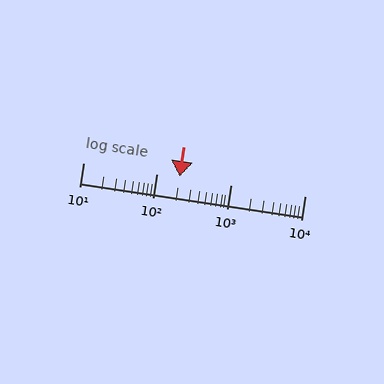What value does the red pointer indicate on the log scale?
The pointer indicates approximately 200.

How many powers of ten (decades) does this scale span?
The scale spans 3 decades, from 10 to 10000.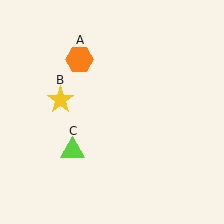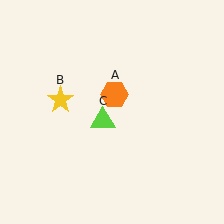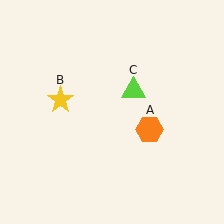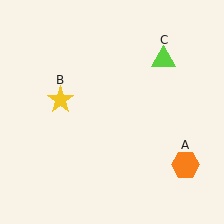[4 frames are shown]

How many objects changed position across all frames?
2 objects changed position: orange hexagon (object A), lime triangle (object C).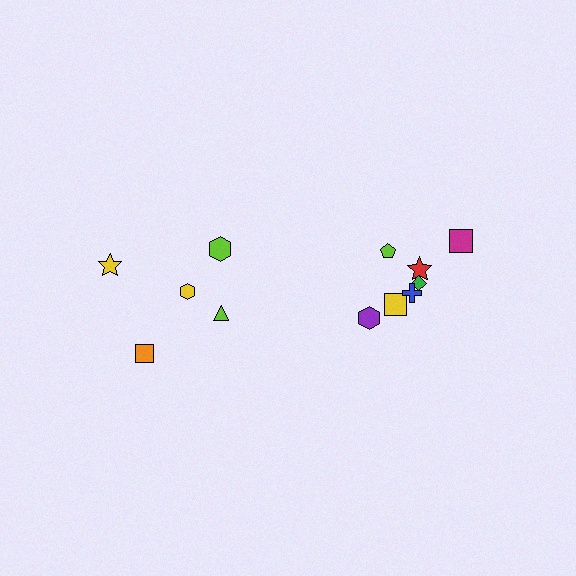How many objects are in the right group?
There are 7 objects.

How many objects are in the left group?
There are 5 objects.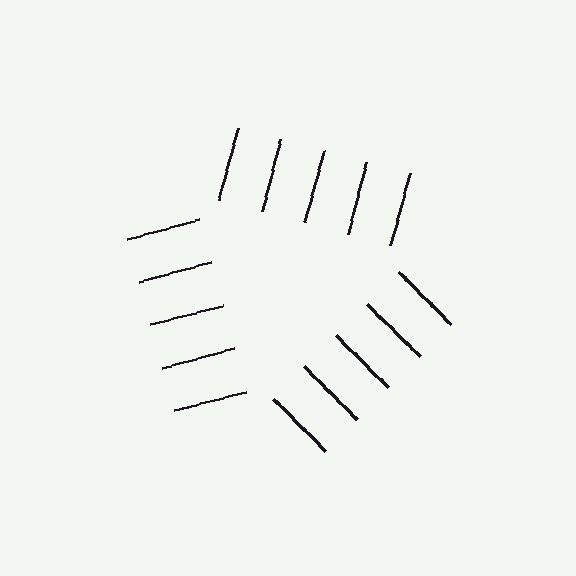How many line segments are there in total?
15 — 5 along each of the 3 edges.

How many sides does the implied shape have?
3 sides — the line-ends trace a triangle.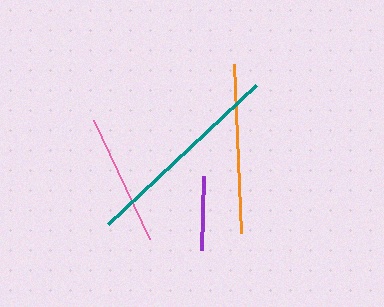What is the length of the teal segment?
The teal segment is approximately 203 pixels long.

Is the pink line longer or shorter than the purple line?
The pink line is longer than the purple line.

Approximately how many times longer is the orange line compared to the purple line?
The orange line is approximately 2.3 times the length of the purple line.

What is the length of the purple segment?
The purple segment is approximately 75 pixels long.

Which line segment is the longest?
The teal line is the longest at approximately 203 pixels.